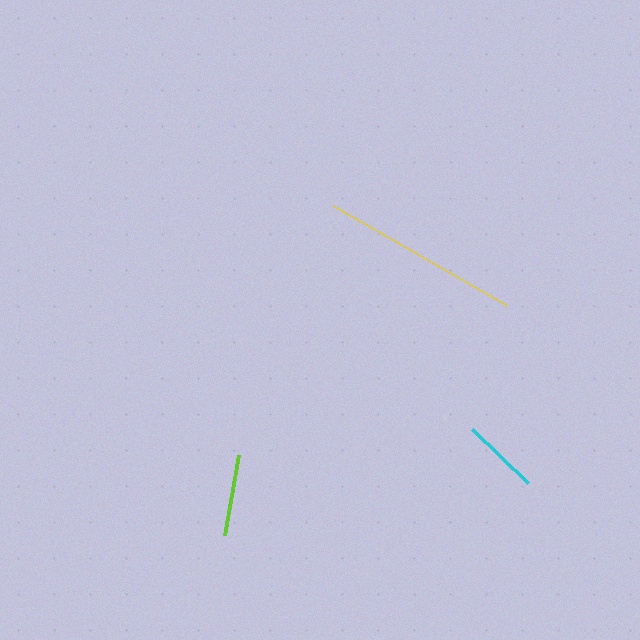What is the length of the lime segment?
The lime segment is approximately 81 pixels long.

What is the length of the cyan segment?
The cyan segment is approximately 77 pixels long.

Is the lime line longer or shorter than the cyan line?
The lime line is longer than the cyan line.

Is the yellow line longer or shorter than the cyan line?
The yellow line is longer than the cyan line.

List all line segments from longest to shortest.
From longest to shortest: yellow, lime, cyan.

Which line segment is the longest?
The yellow line is the longest at approximately 201 pixels.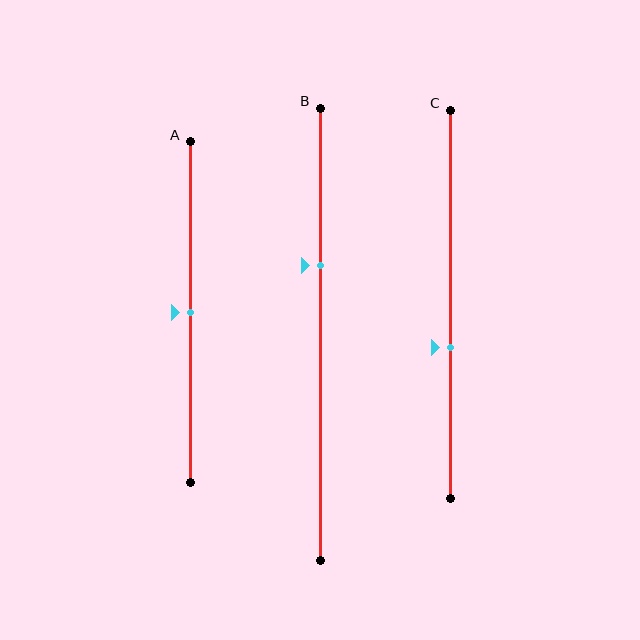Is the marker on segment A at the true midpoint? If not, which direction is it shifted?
Yes, the marker on segment A is at the true midpoint.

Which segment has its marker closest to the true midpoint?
Segment A has its marker closest to the true midpoint.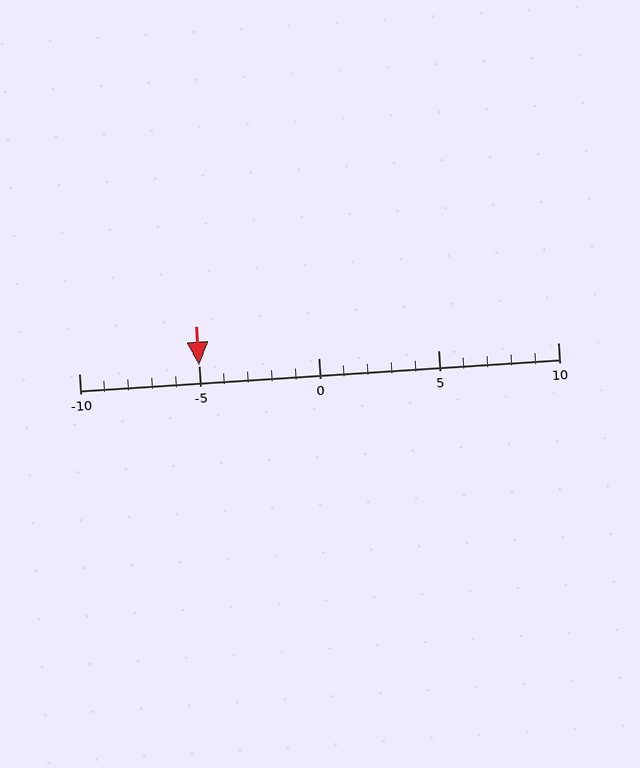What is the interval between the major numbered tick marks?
The major tick marks are spaced 5 units apart.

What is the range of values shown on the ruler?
The ruler shows values from -10 to 10.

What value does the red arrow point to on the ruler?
The red arrow points to approximately -5.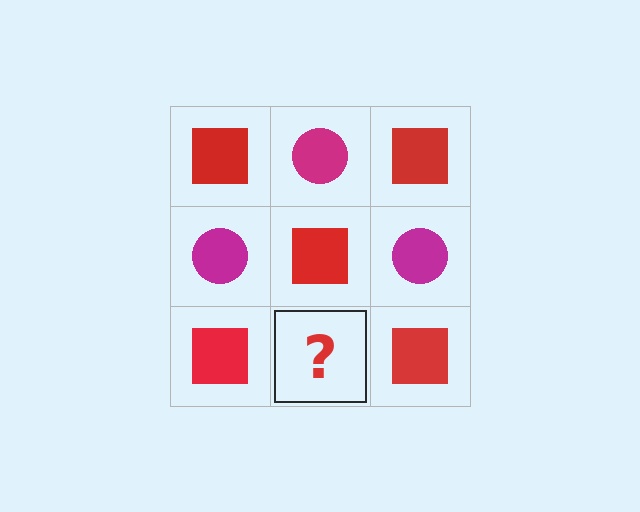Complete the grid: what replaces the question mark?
The question mark should be replaced with a magenta circle.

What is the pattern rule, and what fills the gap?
The rule is that it alternates red square and magenta circle in a checkerboard pattern. The gap should be filled with a magenta circle.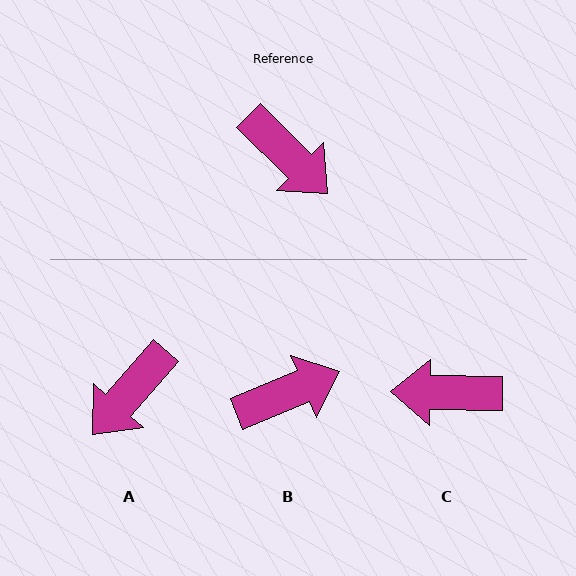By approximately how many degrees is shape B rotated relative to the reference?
Approximately 67 degrees counter-clockwise.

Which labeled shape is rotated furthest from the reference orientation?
C, about 136 degrees away.